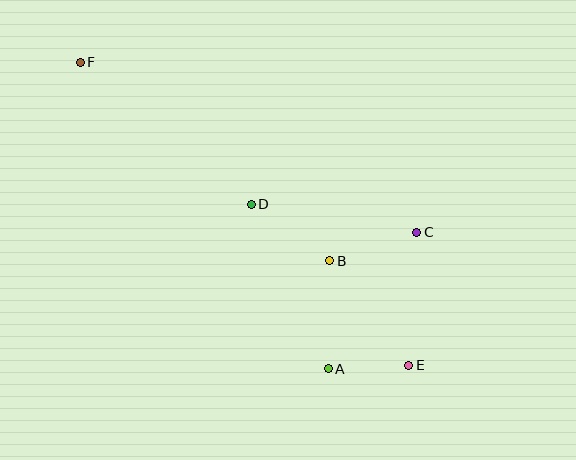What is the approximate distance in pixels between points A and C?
The distance between A and C is approximately 163 pixels.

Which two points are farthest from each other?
Points E and F are farthest from each other.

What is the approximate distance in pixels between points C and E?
The distance between C and E is approximately 134 pixels.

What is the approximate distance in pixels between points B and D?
The distance between B and D is approximately 97 pixels.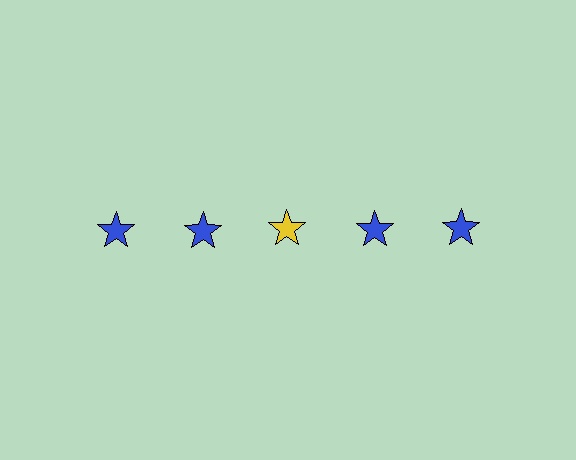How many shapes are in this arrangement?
There are 5 shapes arranged in a grid pattern.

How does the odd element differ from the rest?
It has a different color: yellow instead of blue.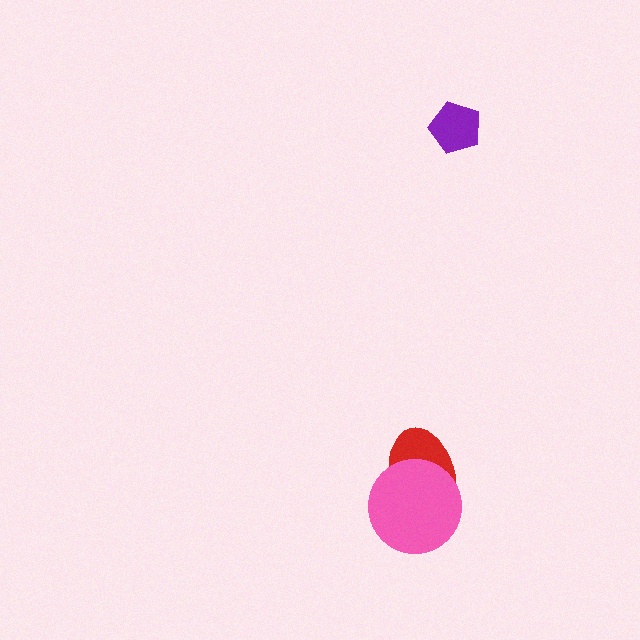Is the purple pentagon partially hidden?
No, no other shape covers it.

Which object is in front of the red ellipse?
The pink circle is in front of the red ellipse.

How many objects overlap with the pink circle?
1 object overlaps with the pink circle.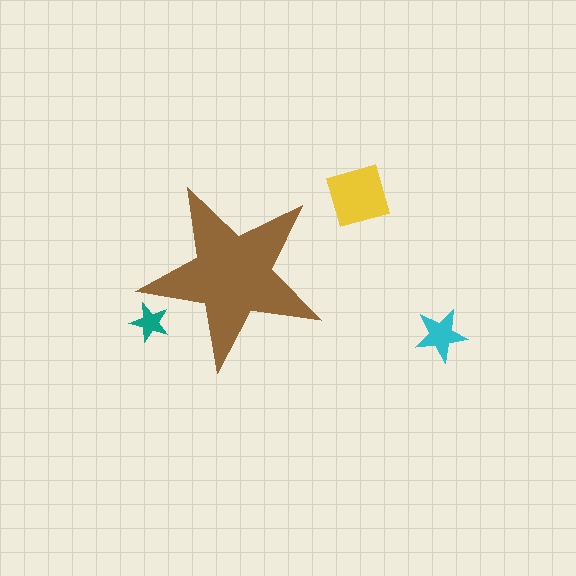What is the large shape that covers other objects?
A brown star.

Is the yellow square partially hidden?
No, the yellow square is fully visible.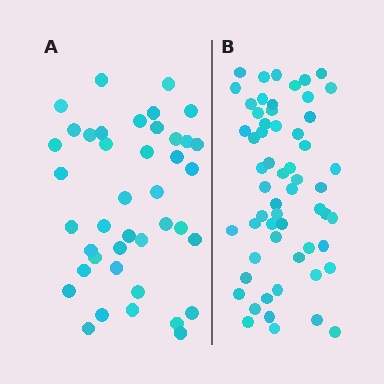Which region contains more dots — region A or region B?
Region B (the right region) has more dots.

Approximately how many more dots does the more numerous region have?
Region B has approximately 15 more dots than region A.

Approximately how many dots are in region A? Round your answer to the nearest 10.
About 40 dots. (The exact count is 41, which rounds to 40.)